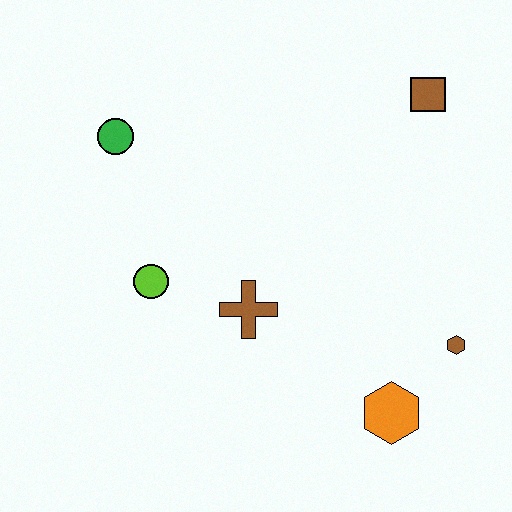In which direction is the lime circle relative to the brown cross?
The lime circle is to the left of the brown cross.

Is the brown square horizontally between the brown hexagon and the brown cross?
Yes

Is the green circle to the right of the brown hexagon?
No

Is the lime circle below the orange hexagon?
No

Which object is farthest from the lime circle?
The brown square is farthest from the lime circle.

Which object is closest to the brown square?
The brown hexagon is closest to the brown square.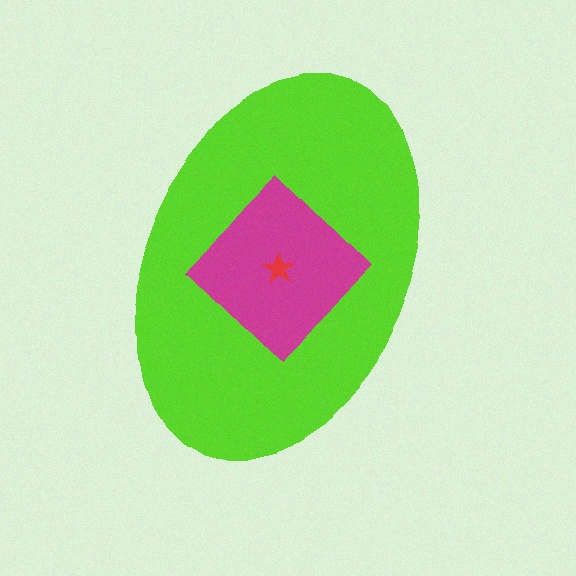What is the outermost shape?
The lime ellipse.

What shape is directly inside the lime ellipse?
The magenta diamond.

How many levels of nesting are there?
3.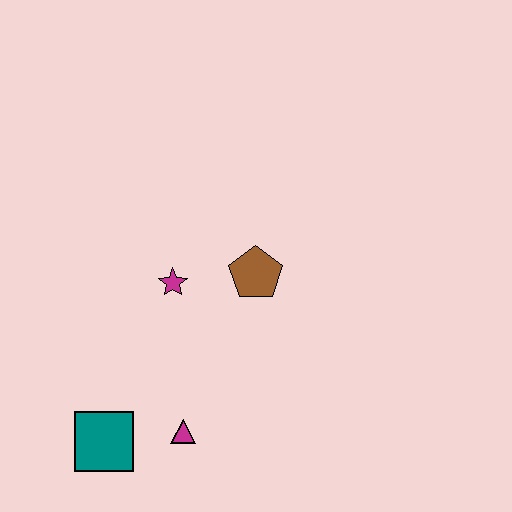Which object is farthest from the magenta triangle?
The brown pentagon is farthest from the magenta triangle.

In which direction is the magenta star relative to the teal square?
The magenta star is above the teal square.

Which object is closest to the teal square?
The magenta triangle is closest to the teal square.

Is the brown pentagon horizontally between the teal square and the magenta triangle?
No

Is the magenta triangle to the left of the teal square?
No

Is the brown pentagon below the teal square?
No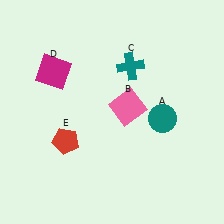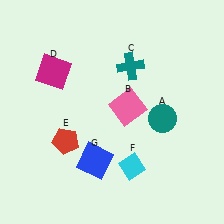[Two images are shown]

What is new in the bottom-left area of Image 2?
A blue square (G) was added in the bottom-left area of Image 2.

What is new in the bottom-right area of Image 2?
A cyan diamond (F) was added in the bottom-right area of Image 2.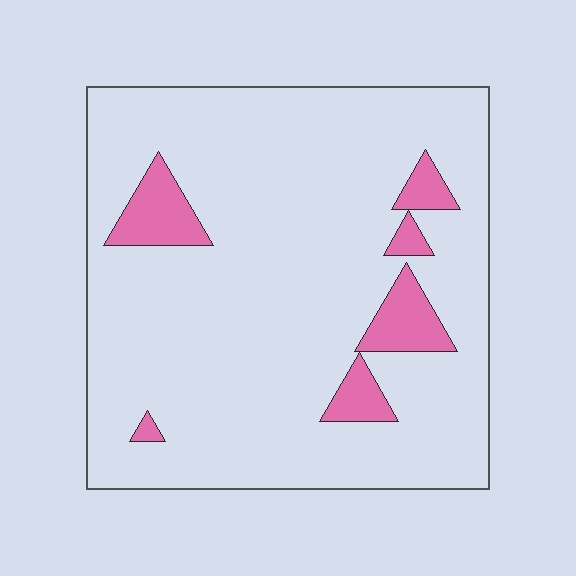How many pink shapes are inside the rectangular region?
6.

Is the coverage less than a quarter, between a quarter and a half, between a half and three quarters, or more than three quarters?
Less than a quarter.